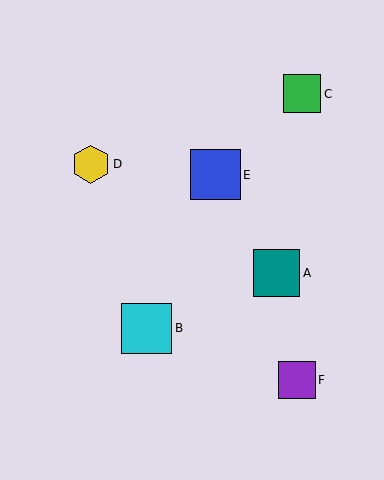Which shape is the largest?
The cyan square (labeled B) is the largest.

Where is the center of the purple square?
The center of the purple square is at (297, 380).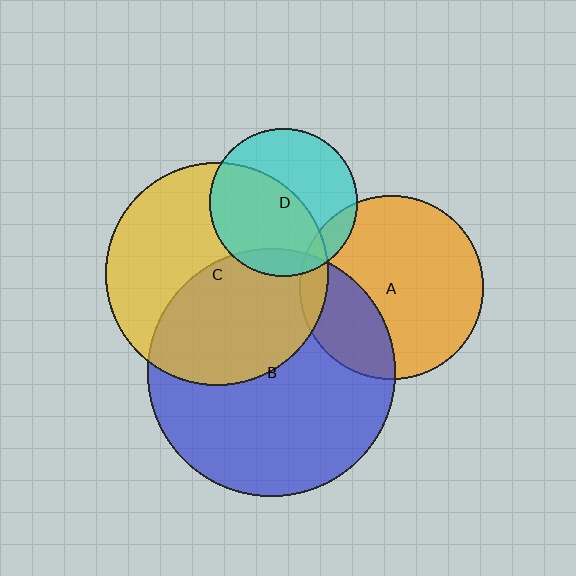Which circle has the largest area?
Circle B (blue).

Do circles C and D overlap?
Yes.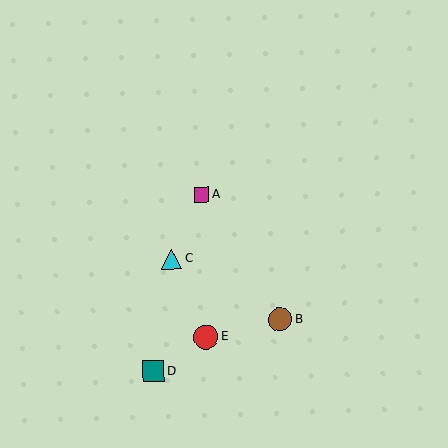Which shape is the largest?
The red circle (labeled E) is the largest.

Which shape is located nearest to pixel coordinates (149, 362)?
The teal square (labeled D) at (153, 371) is nearest to that location.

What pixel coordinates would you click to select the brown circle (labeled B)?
Click at (280, 319) to select the brown circle B.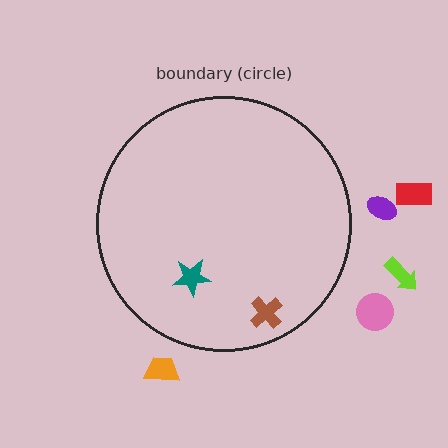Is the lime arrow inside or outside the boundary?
Outside.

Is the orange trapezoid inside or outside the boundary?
Outside.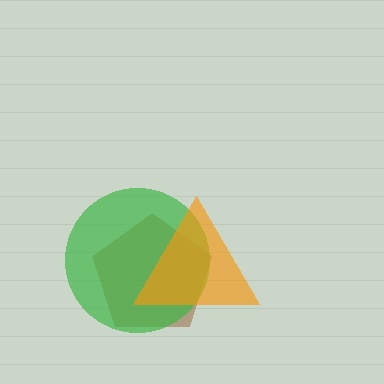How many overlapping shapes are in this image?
There are 3 overlapping shapes in the image.